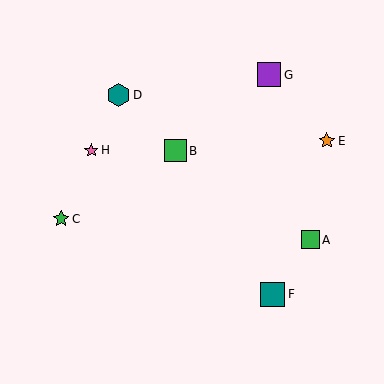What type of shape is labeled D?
Shape D is a teal hexagon.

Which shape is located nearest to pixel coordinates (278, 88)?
The purple square (labeled G) at (269, 75) is nearest to that location.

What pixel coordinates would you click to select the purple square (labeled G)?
Click at (269, 75) to select the purple square G.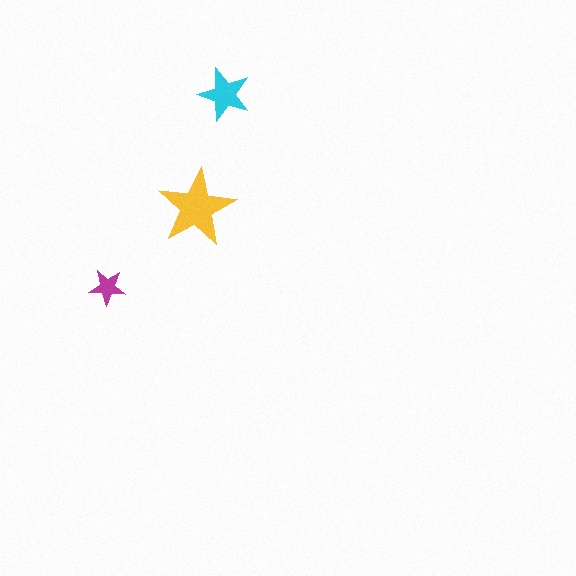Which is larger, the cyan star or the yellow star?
The yellow one.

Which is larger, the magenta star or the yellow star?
The yellow one.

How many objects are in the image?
There are 3 objects in the image.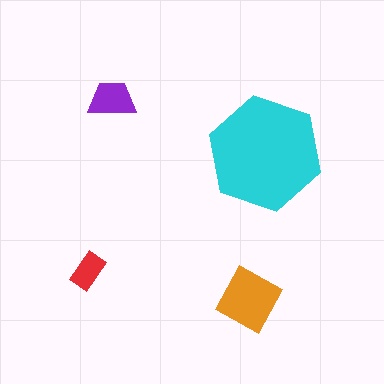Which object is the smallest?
The red rectangle.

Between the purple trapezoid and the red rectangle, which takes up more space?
The purple trapezoid.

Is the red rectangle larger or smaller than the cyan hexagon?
Smaller.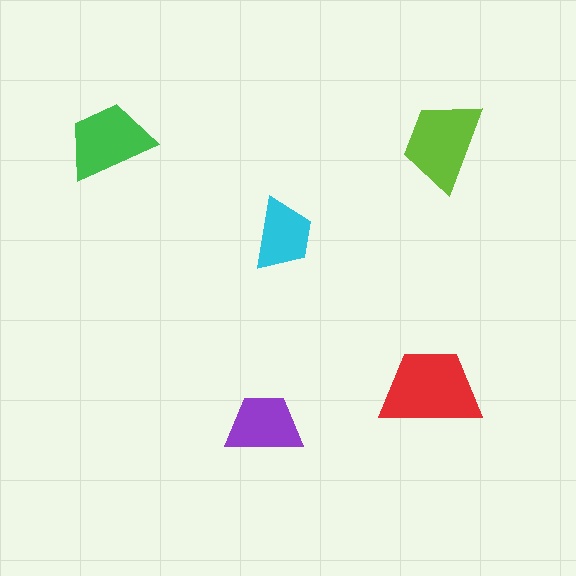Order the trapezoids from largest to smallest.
the red one, the lime one, the green one, the purple one, the cyan one.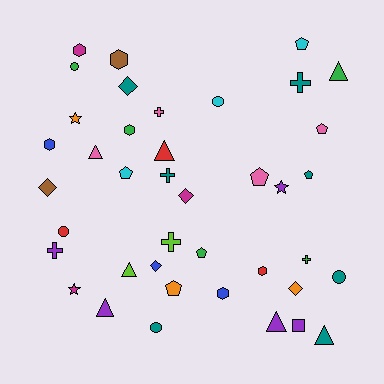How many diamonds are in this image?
There are 5 diamonds.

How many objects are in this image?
There are 40 objects.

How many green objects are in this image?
There are 5 green objects.